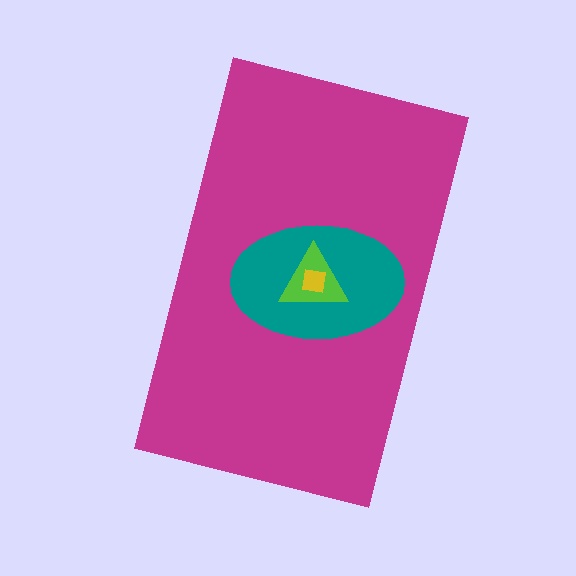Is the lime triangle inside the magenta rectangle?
Yes.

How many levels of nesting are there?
4.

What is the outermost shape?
The magenta rectangle.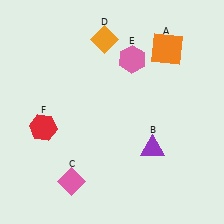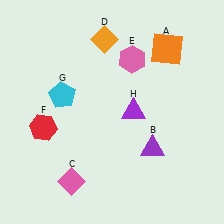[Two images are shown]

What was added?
A cyan pentagon (G), a purple triangle (H) were added in Image 2.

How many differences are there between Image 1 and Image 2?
There are 2 differences between the two images.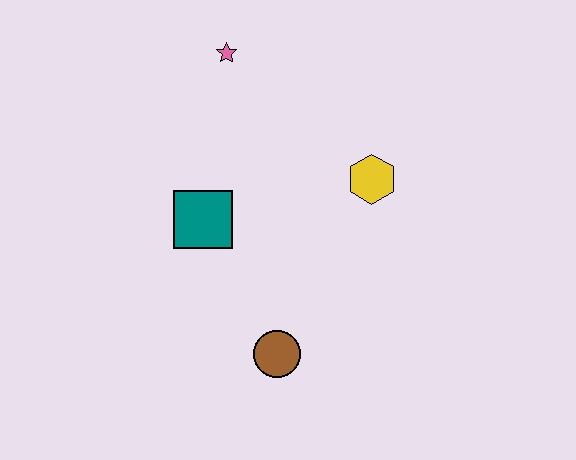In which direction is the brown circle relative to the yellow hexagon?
The brown circle is below the yellow hexagon.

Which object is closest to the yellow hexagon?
The teal square is closest to the yellow hexagon.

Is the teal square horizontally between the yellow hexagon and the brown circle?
No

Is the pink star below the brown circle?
No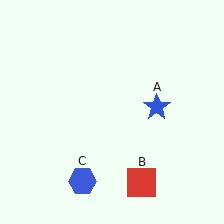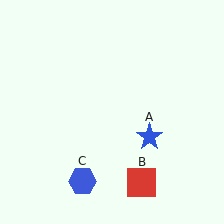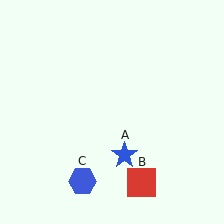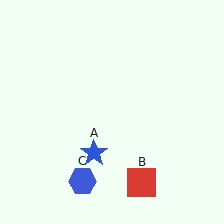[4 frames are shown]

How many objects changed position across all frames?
1 object changed position: blue star (object A).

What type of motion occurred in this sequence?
The blue star (object A) rotated clockwise around the center of the scene.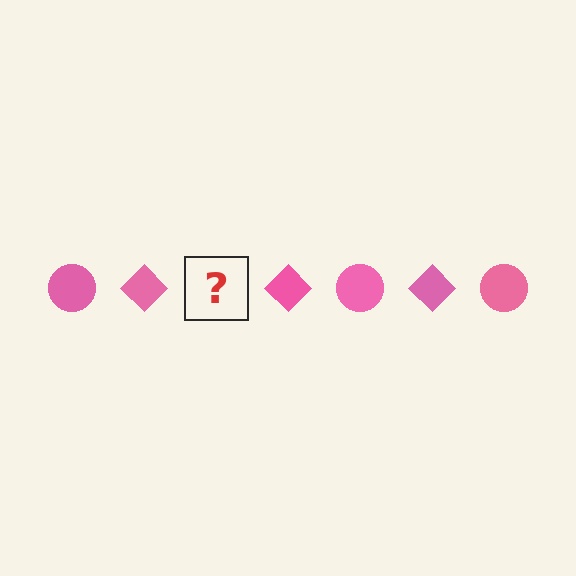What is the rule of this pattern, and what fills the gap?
The rule is that the pattern cycles through circle, diamond shapes in pink. The gap should be filled with a pink circle.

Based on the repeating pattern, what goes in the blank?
The blank should be a pink circle.